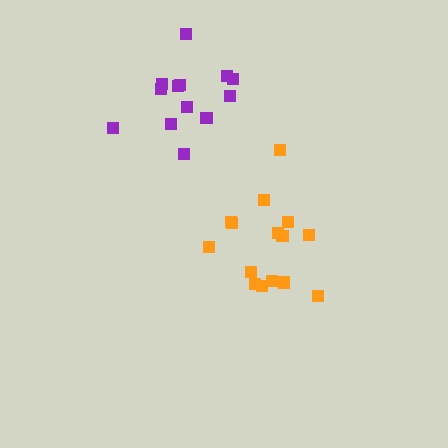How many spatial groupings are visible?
There are 2 spatial groupings.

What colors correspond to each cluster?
The clusters are colored: orange, purple.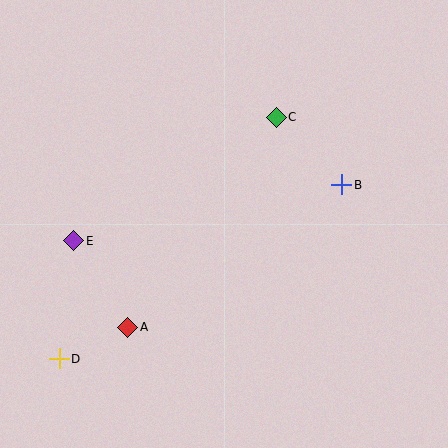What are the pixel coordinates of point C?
Point C is at (276, 117).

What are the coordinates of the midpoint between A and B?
The midpoint between A and B is at (235, 256).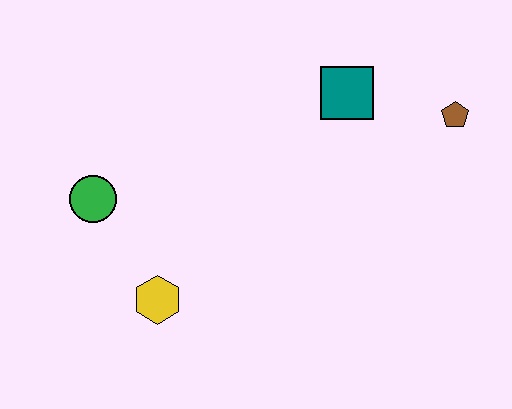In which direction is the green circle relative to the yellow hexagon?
The green circle is above the yellow hexagon.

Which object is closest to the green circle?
The yellow hexagon is closest to the green circle.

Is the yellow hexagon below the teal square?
Yes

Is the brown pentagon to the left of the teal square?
No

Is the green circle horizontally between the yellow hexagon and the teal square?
No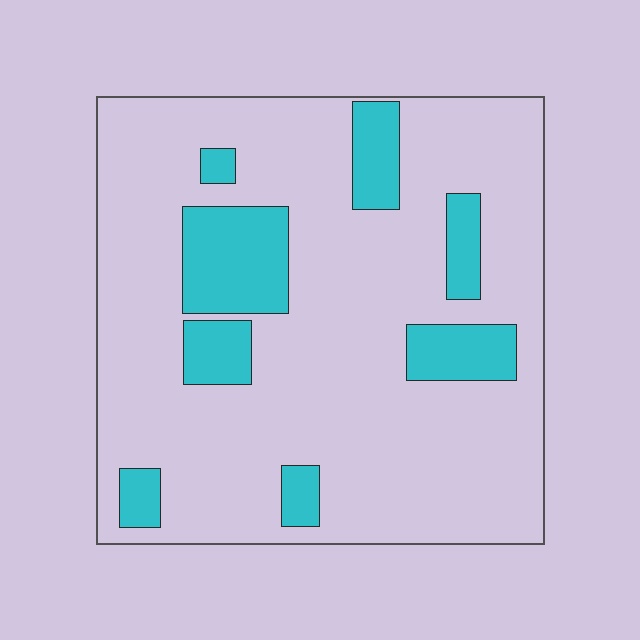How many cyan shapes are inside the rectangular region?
8.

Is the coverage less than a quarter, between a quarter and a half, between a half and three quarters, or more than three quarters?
Less than a quarter.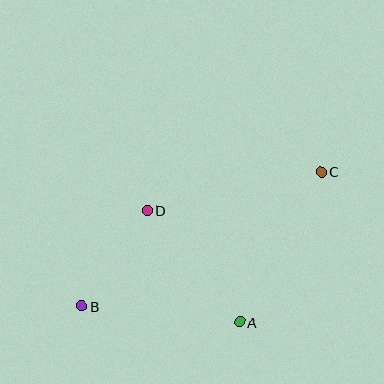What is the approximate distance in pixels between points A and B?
The distance between A and B is approximately 159 pixels.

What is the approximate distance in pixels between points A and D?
The distance between A and D is approximately 145 pixels.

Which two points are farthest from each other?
Points B and C are farthest from each other.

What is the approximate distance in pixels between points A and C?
The distance between A and C is approximately 171 pixels.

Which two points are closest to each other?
Points B and D are closest to each other.